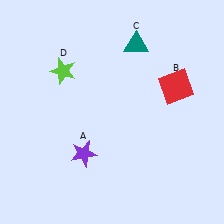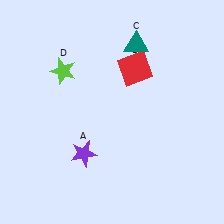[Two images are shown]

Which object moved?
The red square (B) moved left.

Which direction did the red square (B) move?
The red square (B) moved left.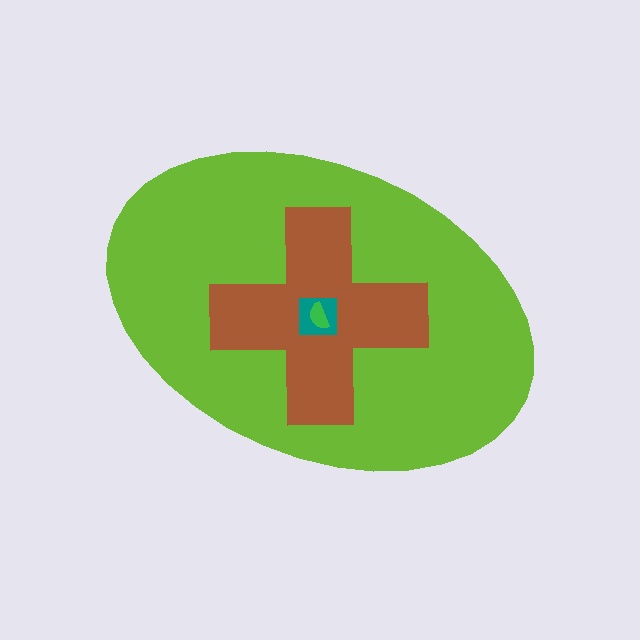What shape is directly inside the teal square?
The green semicircle.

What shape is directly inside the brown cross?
The teal square.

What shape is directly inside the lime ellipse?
The brown cross.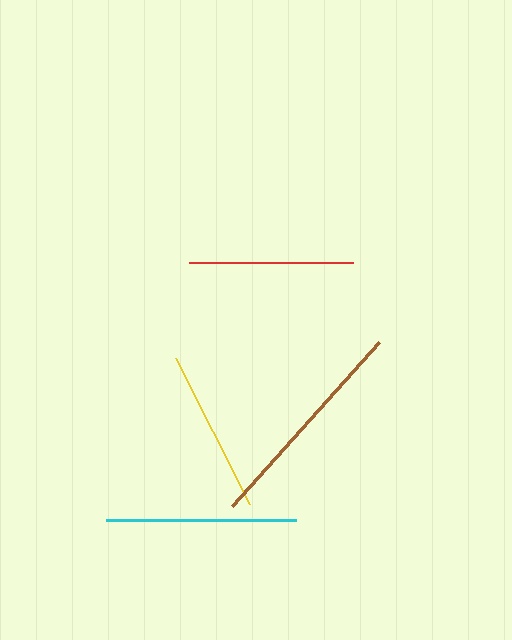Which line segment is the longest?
The brown line is the longest at approximately 220 pixels.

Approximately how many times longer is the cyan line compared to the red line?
The cyan line is approximately 1.2 times the length of the red line.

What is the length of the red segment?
The red segment is approximately 164 pixels long.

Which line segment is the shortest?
The yellow line is the shortest at approximately 164 pixels.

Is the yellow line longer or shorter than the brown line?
The brown line is longer than the yellow line.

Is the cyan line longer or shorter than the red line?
The cyan line is longer than the red line.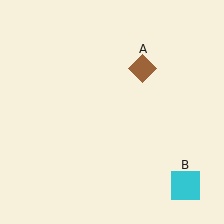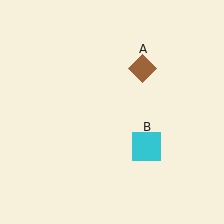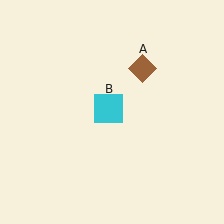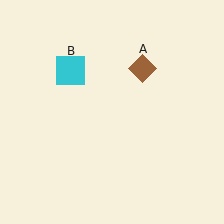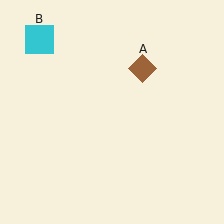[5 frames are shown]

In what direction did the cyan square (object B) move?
The cyan square (object B) moved up and to the left.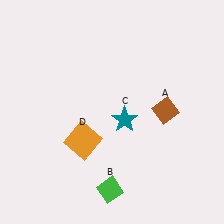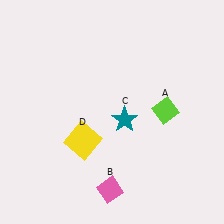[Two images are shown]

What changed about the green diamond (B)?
In Image 1, B is green. In Image 2, it changed to pink.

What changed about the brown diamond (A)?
In Image 1, A is brown. In Image 2, it changed to lime.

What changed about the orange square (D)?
In Image 1, D is orange. In Image 2, it changed to yellow.